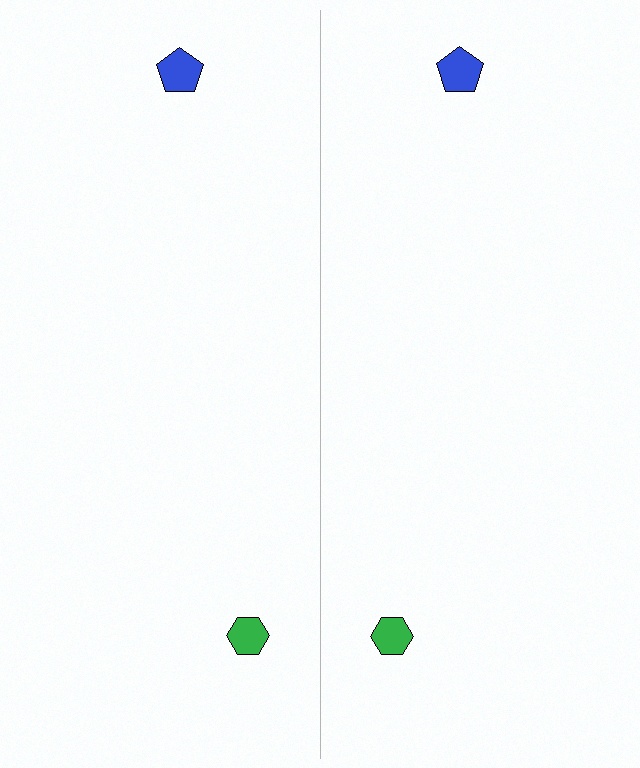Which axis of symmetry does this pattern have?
The pattern has a vertical axis of symmetry running through the center of the image.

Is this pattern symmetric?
Yes, this pattern has bilateral (reflection) symmetry.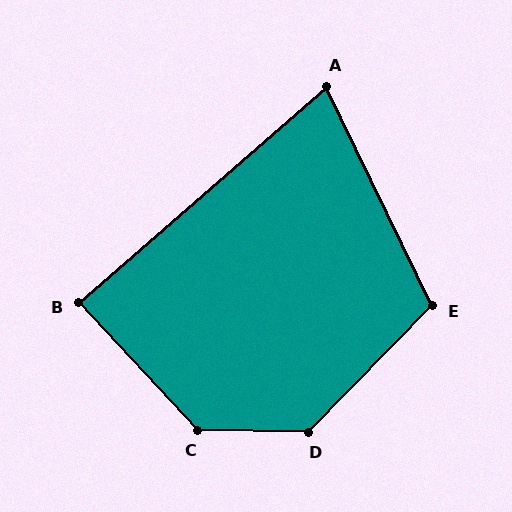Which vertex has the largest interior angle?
C, at approximately 134 degrees.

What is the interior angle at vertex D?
Approximately 134 degrees (obtuse).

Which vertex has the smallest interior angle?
A, at approximately 75 degrees.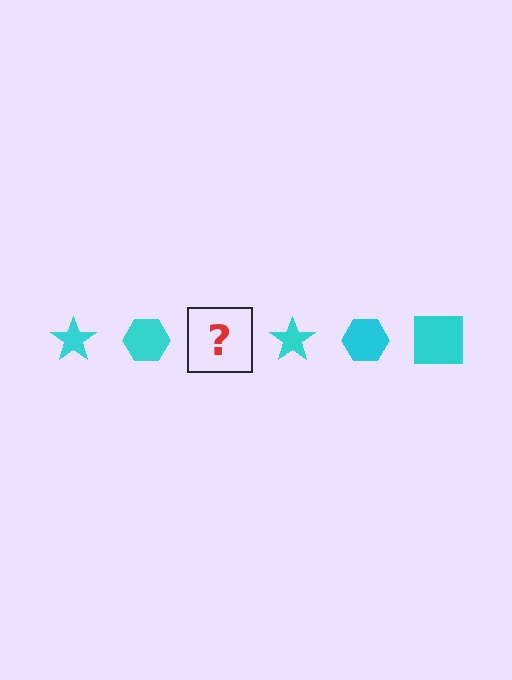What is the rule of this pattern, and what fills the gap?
The rule is that the pattern cycles through star, hexagon, square shapes in cyan. The gap should be filled with a cyan square.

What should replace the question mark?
The question mark should be replaced with a cyan square.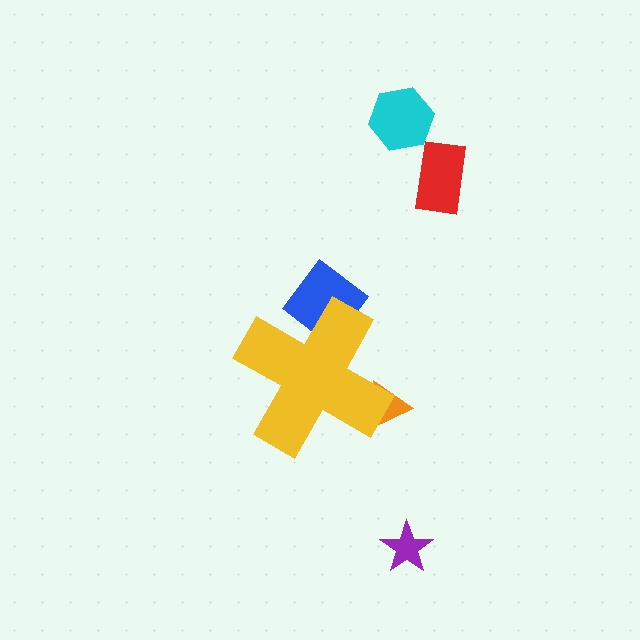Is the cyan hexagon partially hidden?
No, the cyan hexagon is fully visible.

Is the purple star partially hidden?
No, the purple star is fully visible.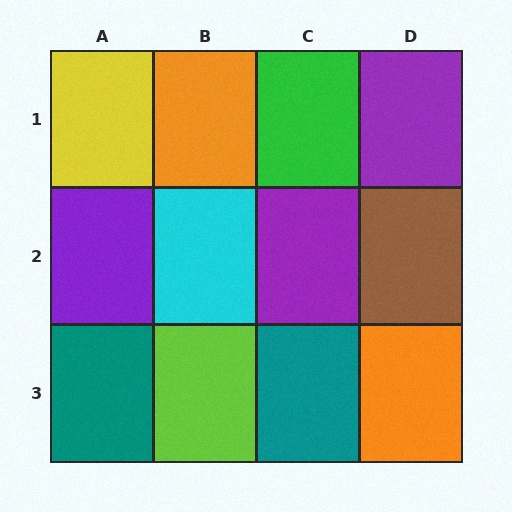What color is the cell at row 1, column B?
Orange.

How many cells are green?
1 cell is green.